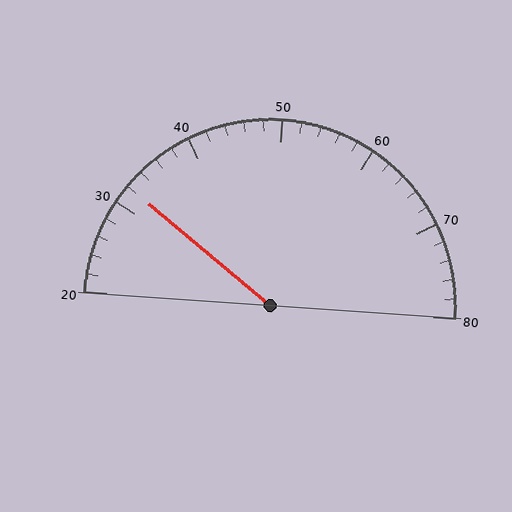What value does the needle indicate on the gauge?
The needle indicates approximately 32.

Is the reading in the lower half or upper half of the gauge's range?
The reading is in the lower half of the range (20 to 80).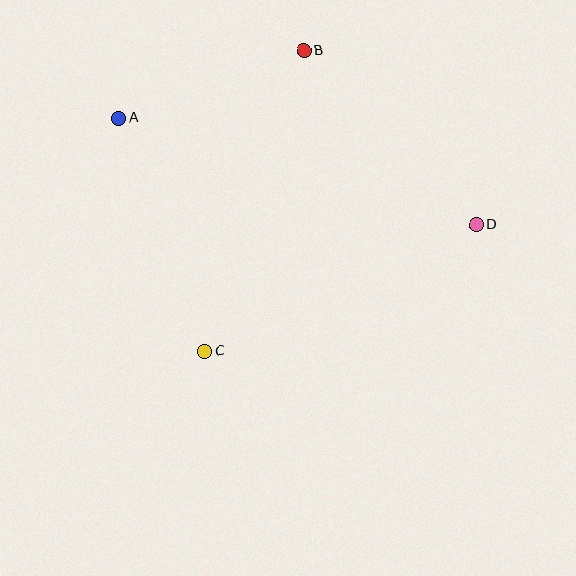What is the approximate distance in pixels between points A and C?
The distance between A and C is approximately 248 pixels.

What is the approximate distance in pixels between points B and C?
The distance between B and C is approximately 317 pixels.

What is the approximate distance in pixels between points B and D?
The distance between B and D is approximately 245 pixels.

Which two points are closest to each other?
Points A and B are closest to each other.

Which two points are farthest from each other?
Points A and D are farthest from each other.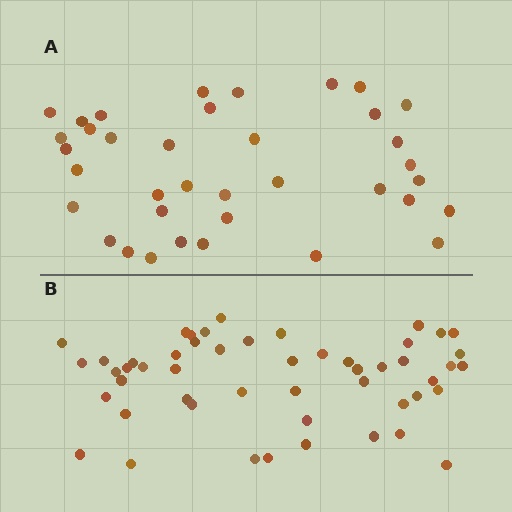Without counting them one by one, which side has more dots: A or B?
Region B (the bottom region) has more dots.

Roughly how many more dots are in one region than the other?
Region B has approximately 15 more dots than region A.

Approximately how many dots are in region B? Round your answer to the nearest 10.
About 50 dots. (The exact count is 51, which rounds to 50.)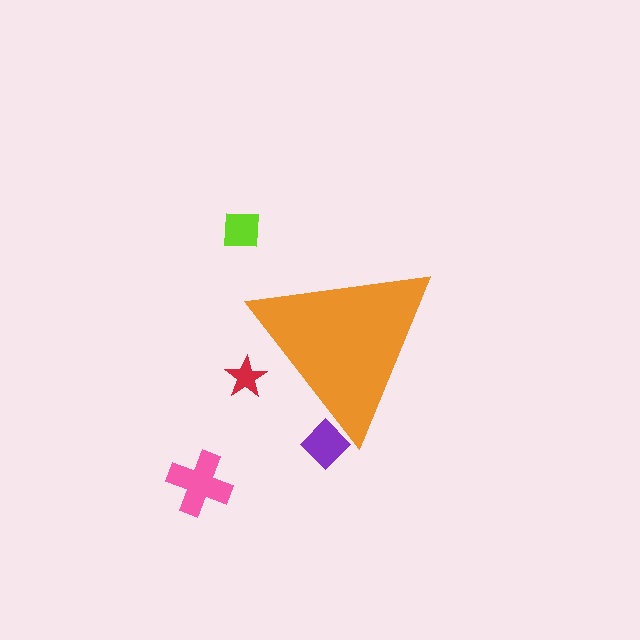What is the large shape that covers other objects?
An orange triangle.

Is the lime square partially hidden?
No, the lime square is fully visible.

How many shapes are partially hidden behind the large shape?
2 shapes are partially hidden.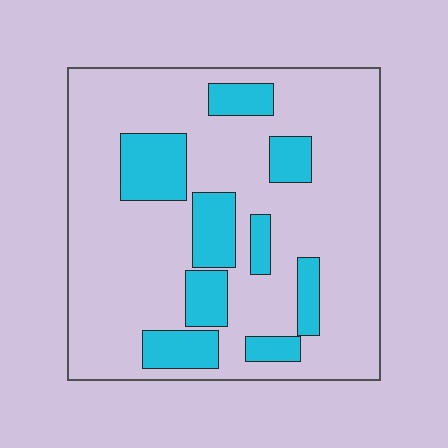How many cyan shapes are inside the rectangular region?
9.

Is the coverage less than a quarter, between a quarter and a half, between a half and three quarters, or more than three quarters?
Less than a quarter.